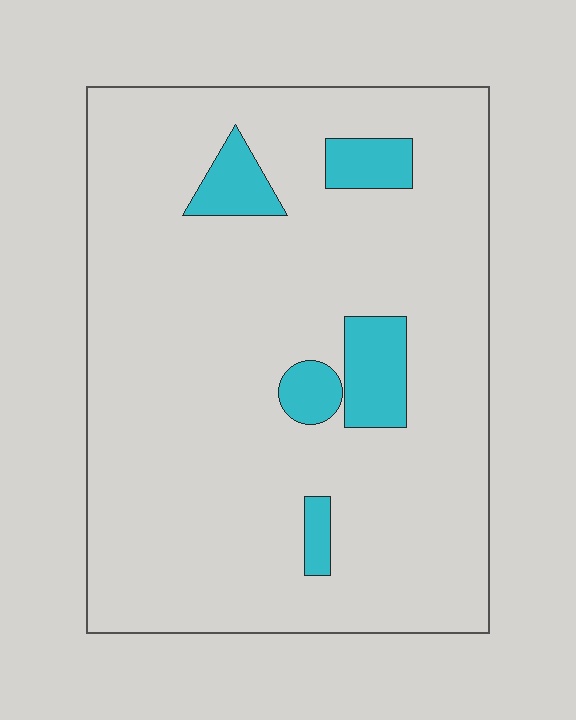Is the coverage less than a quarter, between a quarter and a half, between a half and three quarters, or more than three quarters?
Less than a quarter.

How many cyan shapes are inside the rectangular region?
5.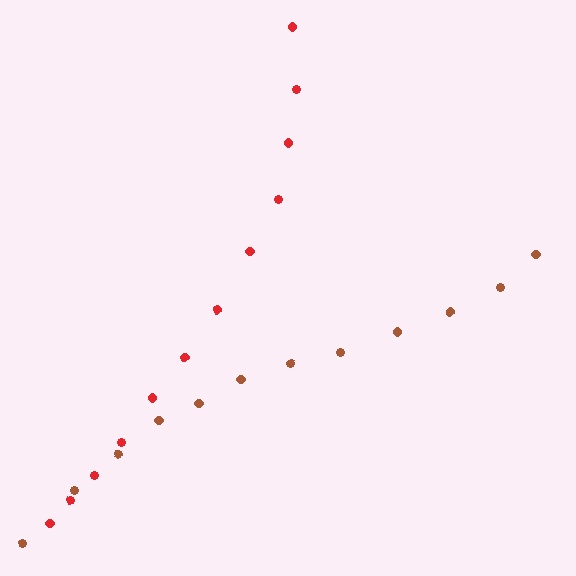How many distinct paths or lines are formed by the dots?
There are 2 distinct paths.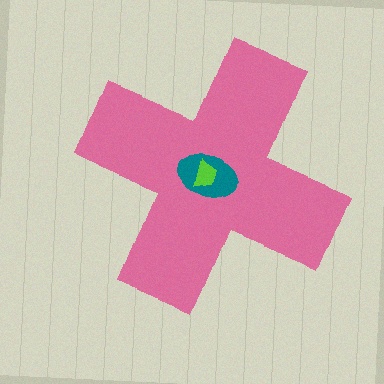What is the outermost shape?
The pink cross.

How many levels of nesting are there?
3.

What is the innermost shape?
The lime trapezoid.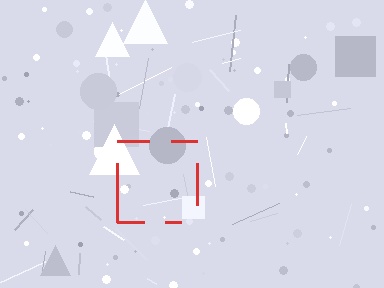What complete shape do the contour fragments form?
The contour fragments form a square.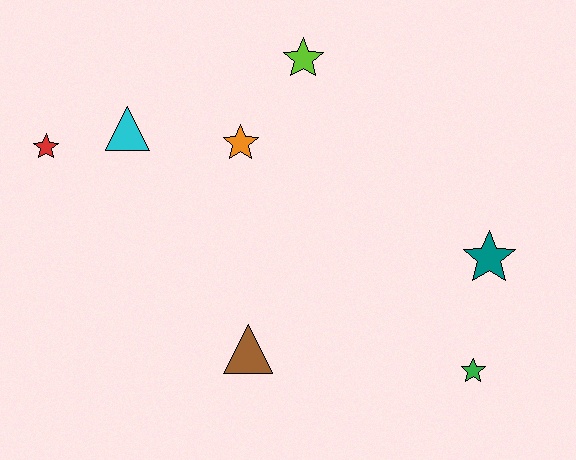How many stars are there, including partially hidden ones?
There are 5 stars.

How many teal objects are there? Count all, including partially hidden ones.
There is 1 teal object.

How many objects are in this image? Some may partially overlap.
There are 7 objects.